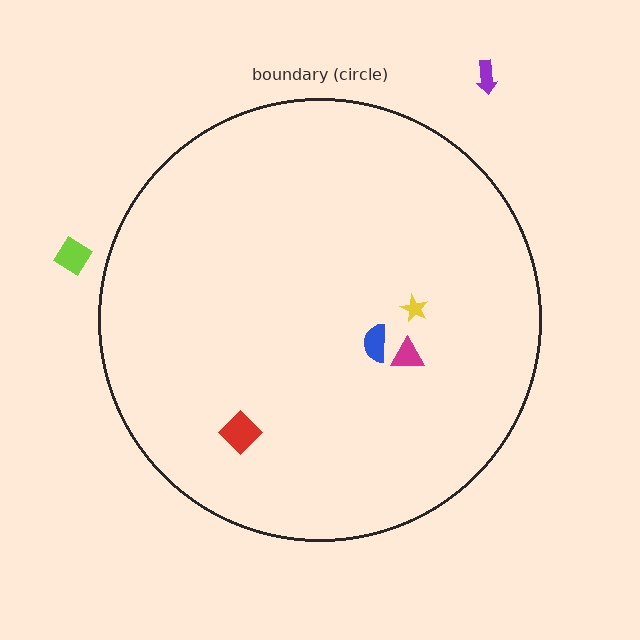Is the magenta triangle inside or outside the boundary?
Inside.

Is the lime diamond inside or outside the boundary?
Outside.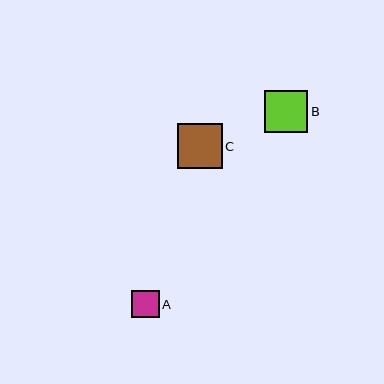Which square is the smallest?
Square A is the smallest with a size of approximately 28 pixels.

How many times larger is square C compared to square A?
Square C is approximately 1.6 times the size of square A.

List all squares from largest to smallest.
From largest to smallest: C, B, A.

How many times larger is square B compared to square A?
Square B is approximately 1.5 times the size of square A.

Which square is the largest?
Square C is the largest with a size of approximately 45 pixels.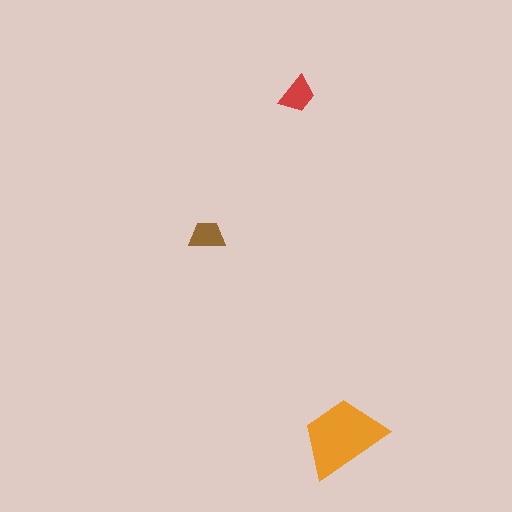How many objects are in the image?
There are 3 objects in the image.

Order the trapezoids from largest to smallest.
the orange one, the red one, the brown one.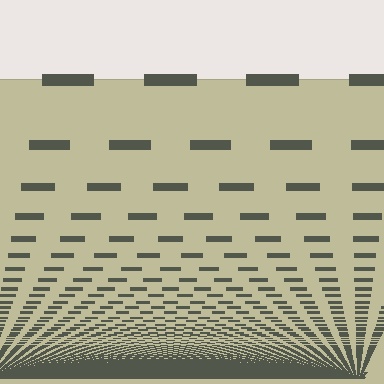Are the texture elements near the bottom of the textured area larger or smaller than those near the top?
Smaller. The gradient is inverted — elements near the bottom are smaller and denser.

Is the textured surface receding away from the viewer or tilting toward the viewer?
The surface appears to tilt toward the viewer. Texture elements get larger and sparser toward the top.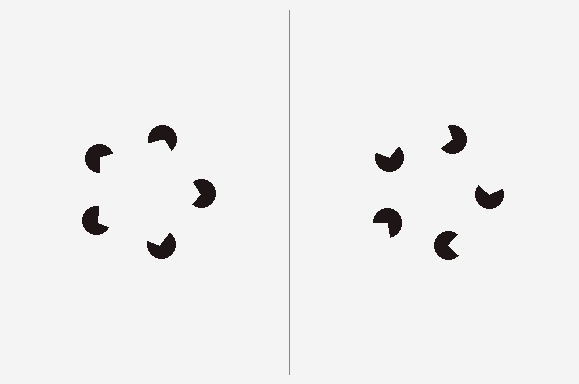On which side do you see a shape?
An illusory pentagon appears on the left side. On the right side the wedge cuts are rotated, so no coherent shape forms.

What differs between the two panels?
The pac-man discs are positioned identically on both sides; only the wedge orientations differ. On the left they align to a pentagon; on the right they are misaligned.